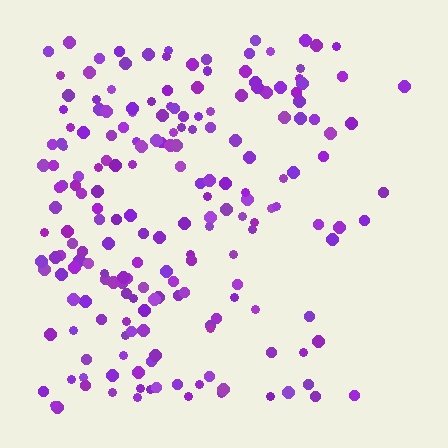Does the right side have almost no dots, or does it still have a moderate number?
Still a moderate number, just noticeably fewer than the left.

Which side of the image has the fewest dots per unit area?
The right.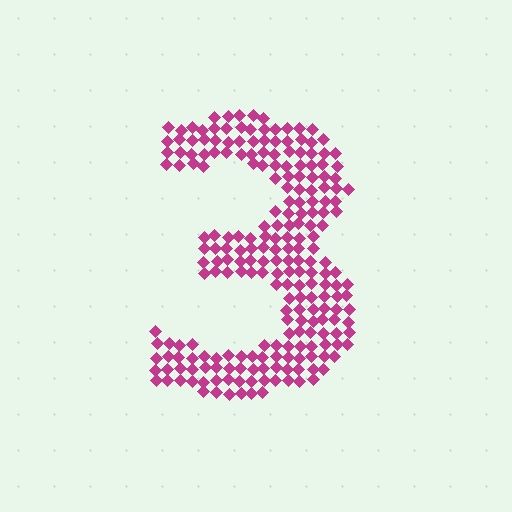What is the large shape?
The large shape is the digit 3.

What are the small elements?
The small elements are diamonds.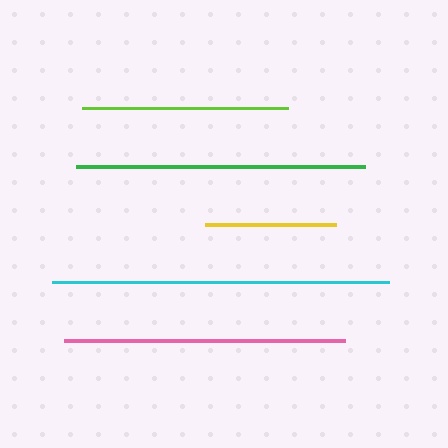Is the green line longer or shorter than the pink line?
The green line is longer than the pink line.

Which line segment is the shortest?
The yellow line is the shortest at approximately 131 pixels.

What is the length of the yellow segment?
The yellow segment is approximately 131 pixels long.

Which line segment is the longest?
The cyan line is the longest at approximately 337 pixels.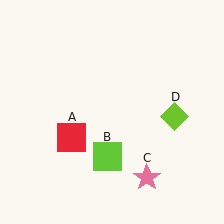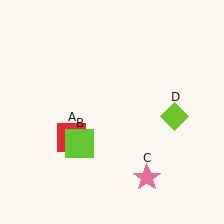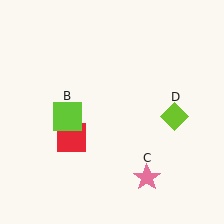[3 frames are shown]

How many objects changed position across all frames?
1 object changed position: lime square (object B).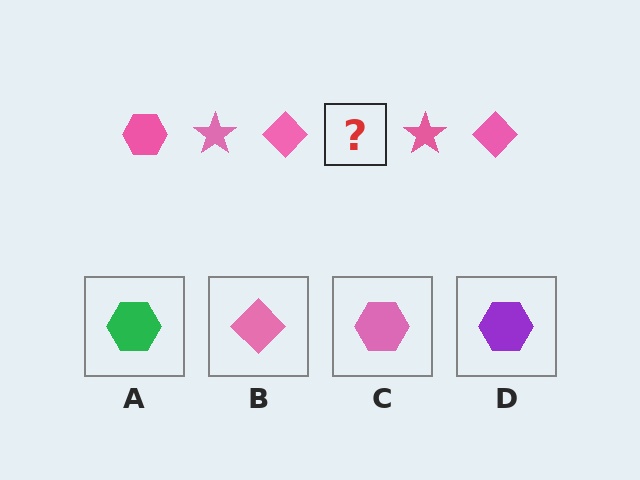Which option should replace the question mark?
Option C.